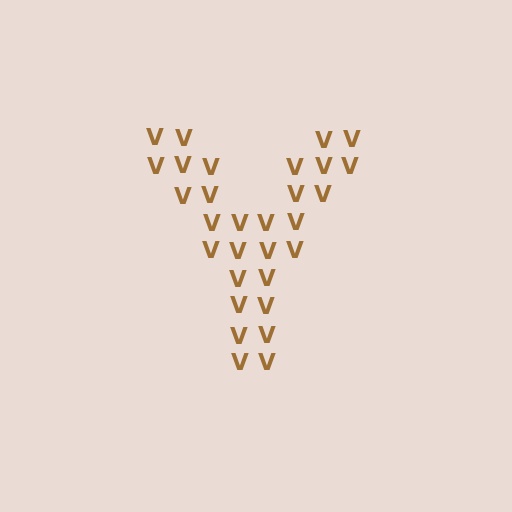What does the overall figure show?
The overall figure shows the letter Y.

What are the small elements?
The small elements are letter V's.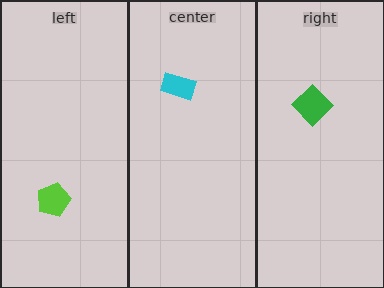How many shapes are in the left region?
1.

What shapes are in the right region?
The green diamond.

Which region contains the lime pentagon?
The left region.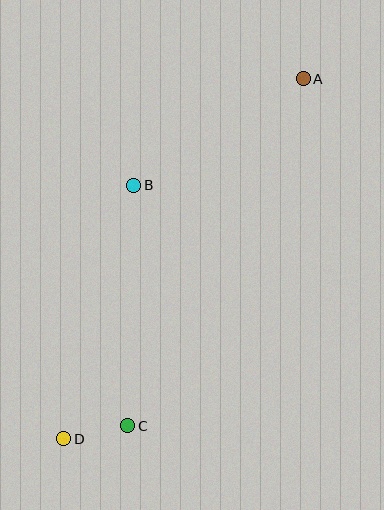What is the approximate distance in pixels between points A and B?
The distance between A and B is approximately 200 pixels.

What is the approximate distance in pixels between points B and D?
The distance between B and D is approximately 263 pixels.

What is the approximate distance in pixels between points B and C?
The distance between B and C is approximately 241 pixels.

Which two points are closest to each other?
Points C and D are closest to each other.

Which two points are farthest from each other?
Points A and D are farthest from each other.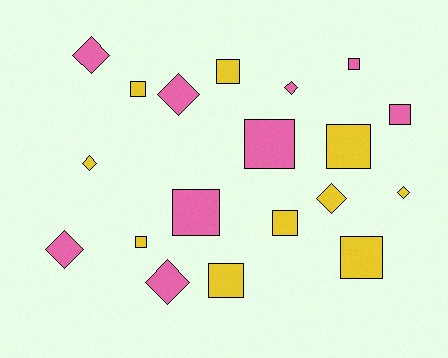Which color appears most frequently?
Yellow, with 10 objects.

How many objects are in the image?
There are 19 objects.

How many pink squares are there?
There are 4 pink squares.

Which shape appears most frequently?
Square, with 11 objects.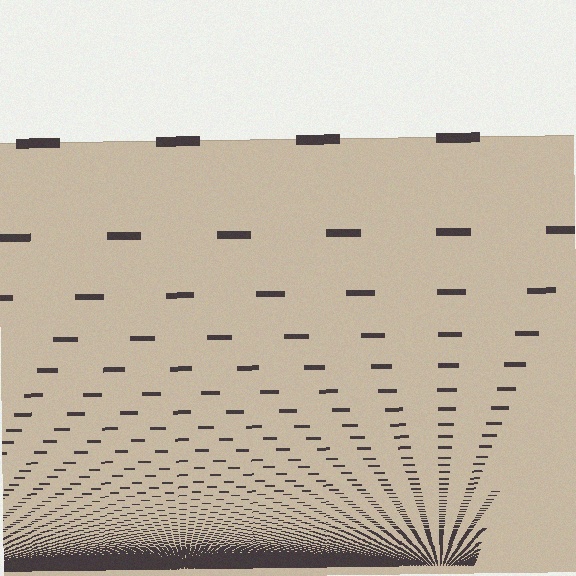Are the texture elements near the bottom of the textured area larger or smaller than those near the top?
Smaller. The gradient is inverted — elements near the bottom are smaller and denser.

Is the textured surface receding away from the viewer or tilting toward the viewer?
The surface appears to tilt toward the viewer. Texture elements get larger and sparser toward the top.